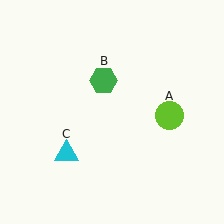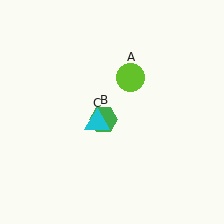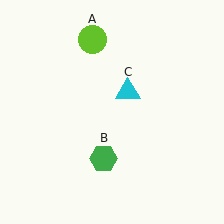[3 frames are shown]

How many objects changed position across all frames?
3 objects changed position: lime circle (object A), green hexagon (object B), cyan triangle (object C).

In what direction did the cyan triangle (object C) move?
The cyan triangle (object C) moved up and to the right.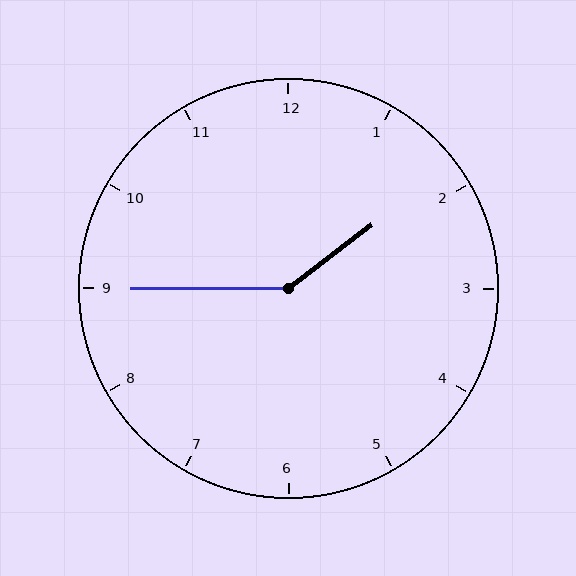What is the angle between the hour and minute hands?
Approximately 142 degrees.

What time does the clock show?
1:45.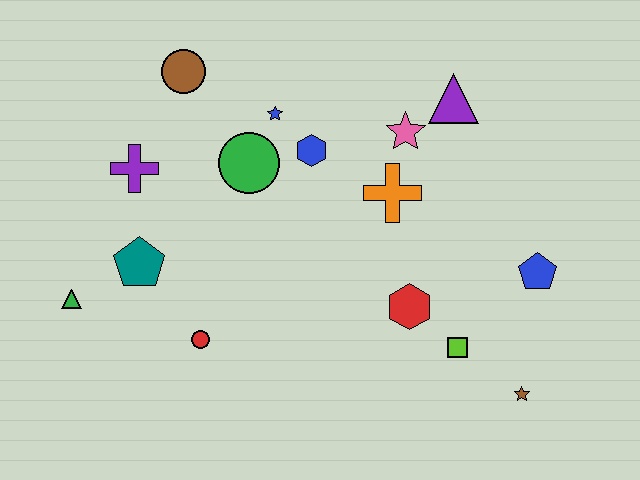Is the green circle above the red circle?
Yes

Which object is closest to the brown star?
The lime square is closest to the brown star.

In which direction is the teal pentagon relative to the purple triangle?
The teal pentagon is to the left of the purple triangle.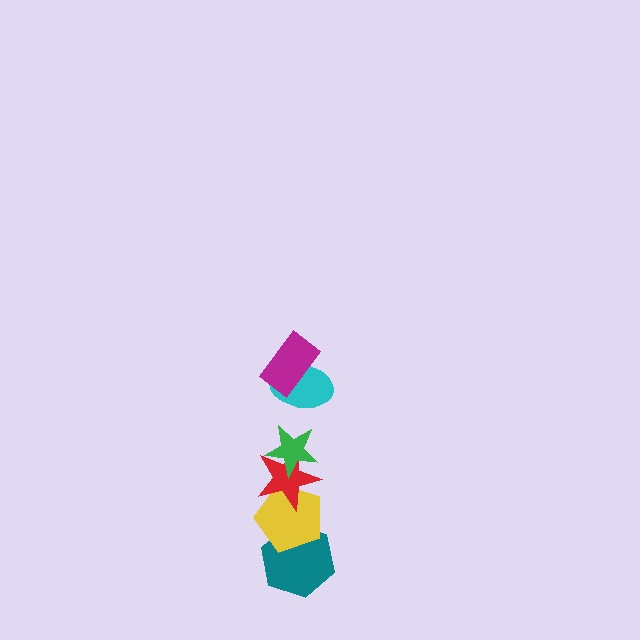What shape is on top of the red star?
The green star is on top of the red star.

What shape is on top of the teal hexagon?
The yellow pentagon is on top of the teal hexagon.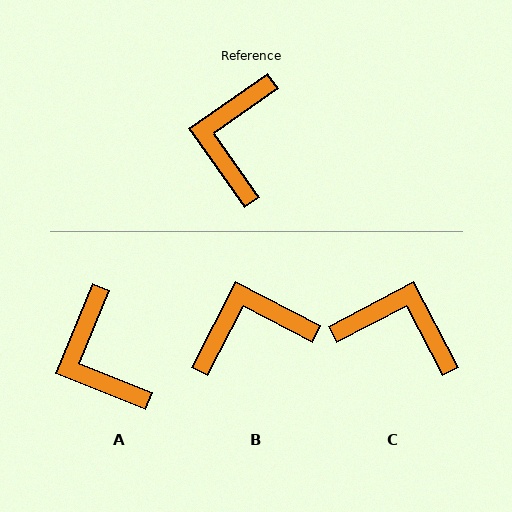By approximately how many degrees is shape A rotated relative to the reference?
Approximately 33 degrees counter-clockwise.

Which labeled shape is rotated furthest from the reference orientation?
C, about 98 degrees away.